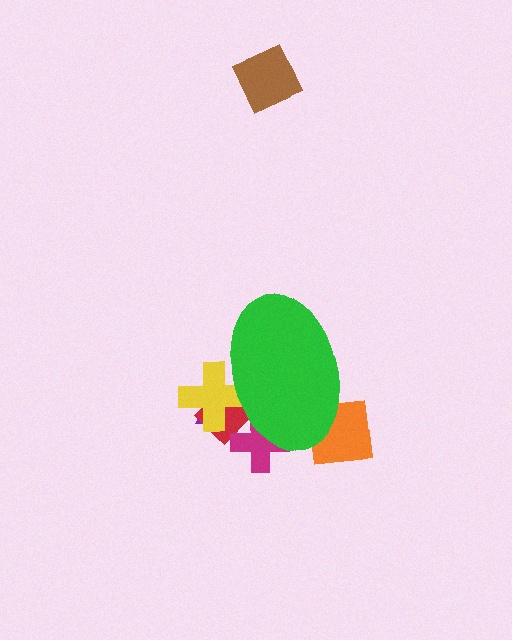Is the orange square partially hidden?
Yes, the orange square is partially hidden behind the green ellipse.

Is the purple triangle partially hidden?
Yes, the purple triangle is partially hidden behind the green ellipse.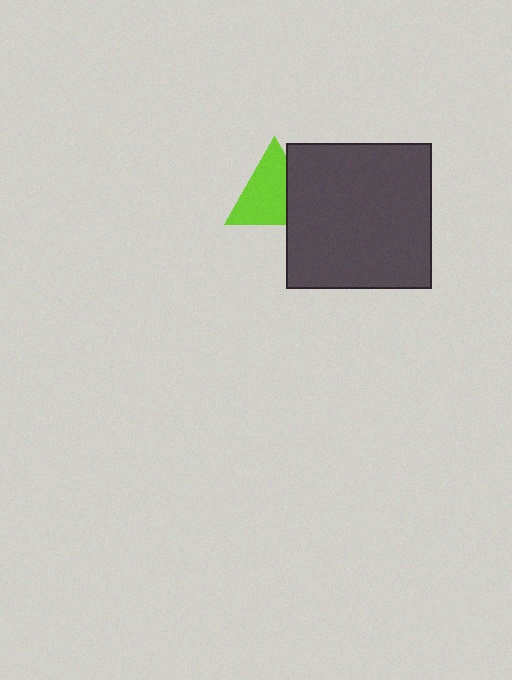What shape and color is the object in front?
The object in front is a dark gray square.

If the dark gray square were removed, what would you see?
You would see the complete lime triangle.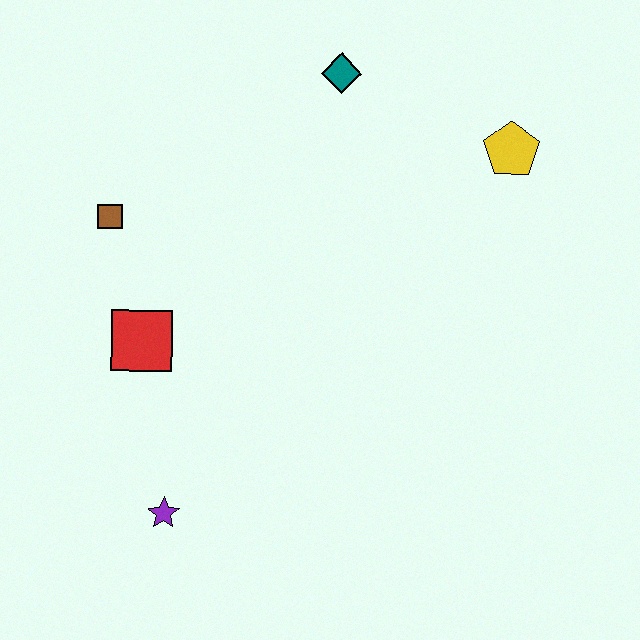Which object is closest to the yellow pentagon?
The teal diamond is closest to the yellow pentagon.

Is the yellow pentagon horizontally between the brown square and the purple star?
No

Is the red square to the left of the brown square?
No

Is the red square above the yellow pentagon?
No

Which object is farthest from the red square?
The yellow pentagon is farthest from the red square.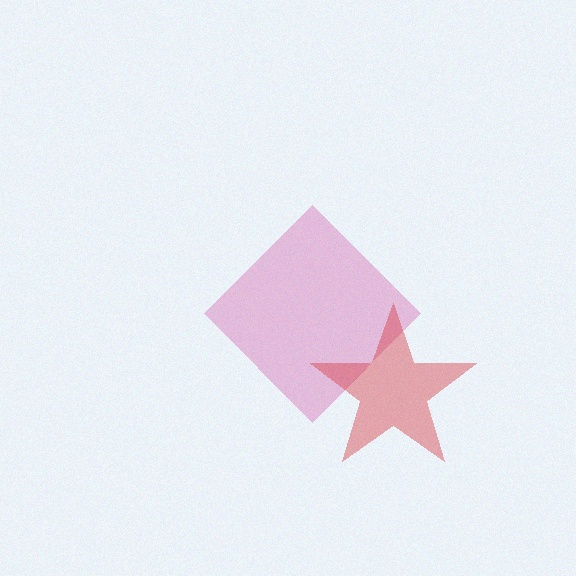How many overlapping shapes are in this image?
There are 2 overlapping shapes in the image.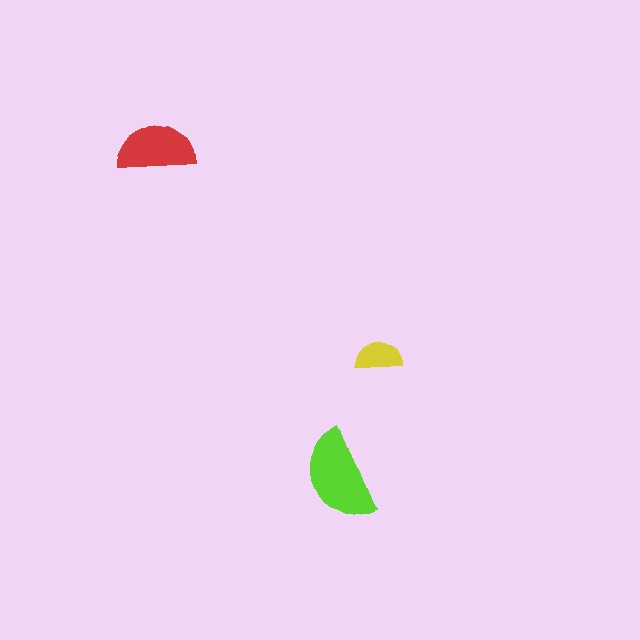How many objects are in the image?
There are 3 objects in the image.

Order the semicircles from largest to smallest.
the lime one, the red one, the yellow one.